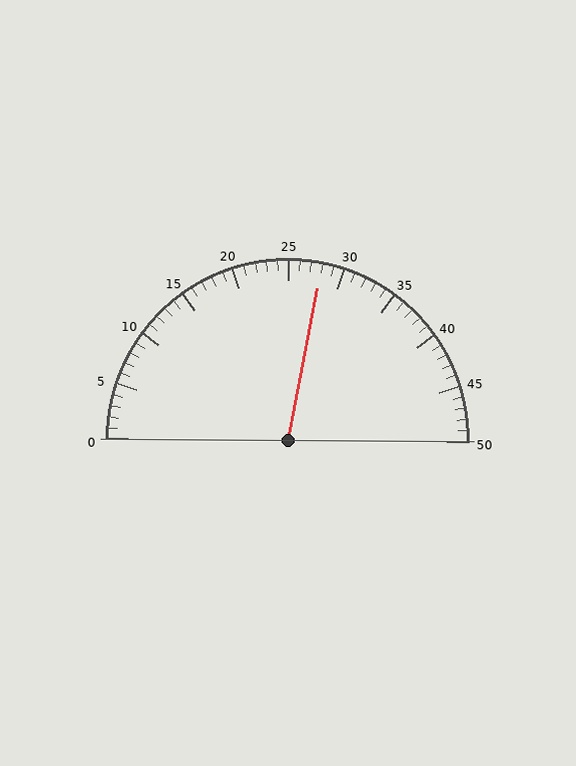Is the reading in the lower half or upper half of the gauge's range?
The reading is in the upper half of the range (0 to 50).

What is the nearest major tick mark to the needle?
The nearest major tick mark is 30.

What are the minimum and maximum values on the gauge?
The gauge ranges from 0 to 50.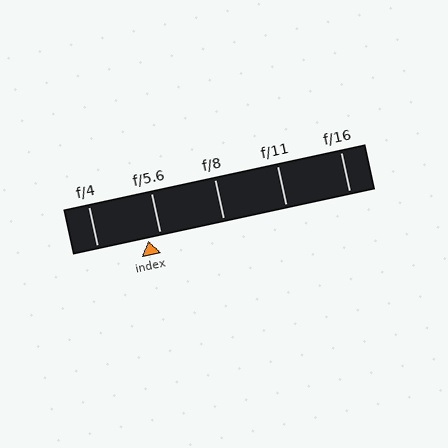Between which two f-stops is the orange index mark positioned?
The index mark is between f/4 and f/5.6.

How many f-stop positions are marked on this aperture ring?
There are 5 f-stop positions marked.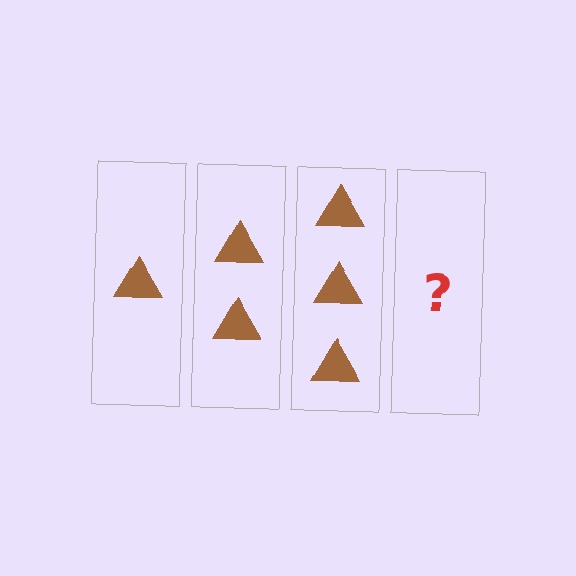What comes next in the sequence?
The next element should be 4 triangles.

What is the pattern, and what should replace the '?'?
The pattern is that each step adds one more triangle. The '?' should be 4 triangles.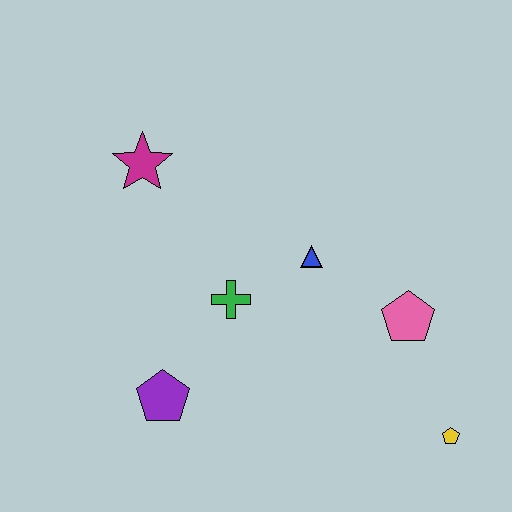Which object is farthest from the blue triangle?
The yellow pentagon is farthest from the blue triangle.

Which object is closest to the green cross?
The blue triangle is closest to the green cross.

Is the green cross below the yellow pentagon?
No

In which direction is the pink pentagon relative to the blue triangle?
The pink pentagon is to the right of the blue triangle.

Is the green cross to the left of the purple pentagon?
No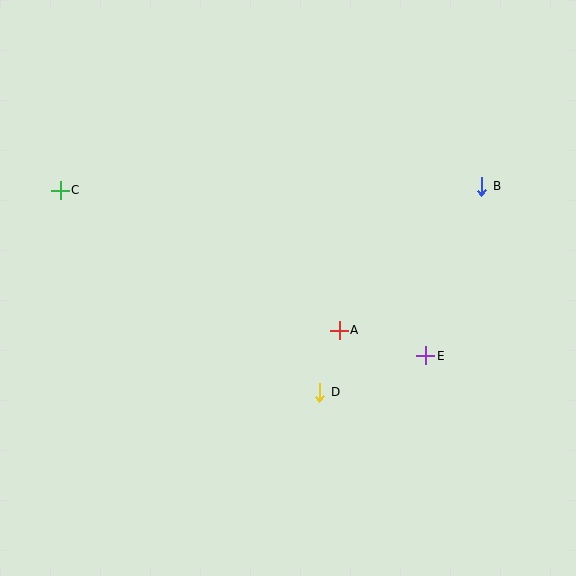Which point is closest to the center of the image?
Point A at (339, 330) is closest to the center.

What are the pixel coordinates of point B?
Point B is at (482, 186).